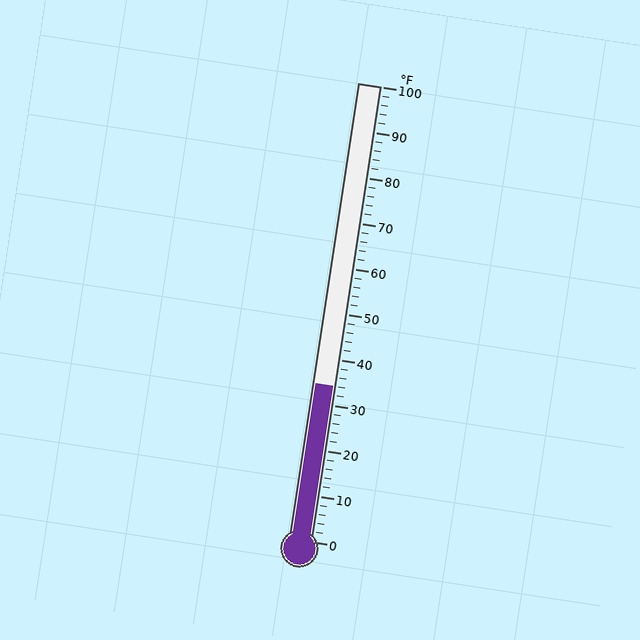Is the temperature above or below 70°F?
The temperature is below 70°F.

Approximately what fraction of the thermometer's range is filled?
The thermometer is filled to approximately 35% of its range.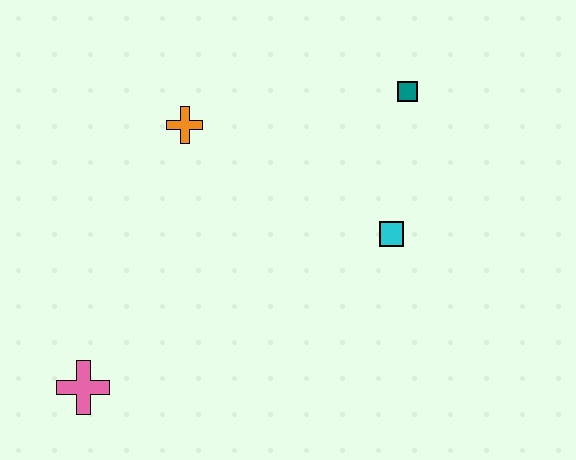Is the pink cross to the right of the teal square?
No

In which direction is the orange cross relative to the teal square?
The orange cross is to the left of the teal square.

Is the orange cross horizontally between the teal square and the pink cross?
Yes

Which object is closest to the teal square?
The cyan square is closest to the teal square.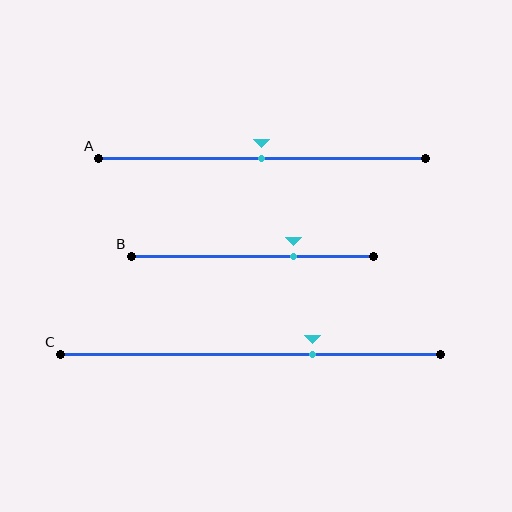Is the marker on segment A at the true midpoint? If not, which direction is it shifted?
Yes, the marker on segment A is at the true midpoint.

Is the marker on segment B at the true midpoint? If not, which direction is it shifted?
No, the marker on segment B is shifted to the right by about 17% of the segment length.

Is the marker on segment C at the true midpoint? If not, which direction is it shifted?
No, the marker on segment C is shifted to the right by about 16% of the segment length.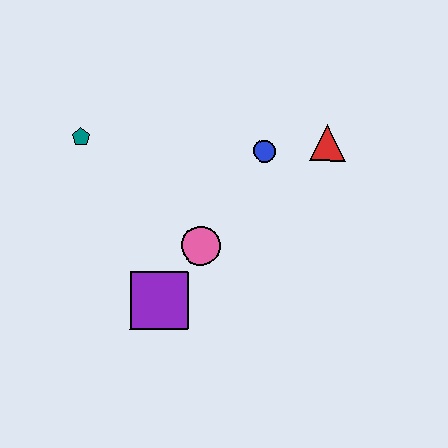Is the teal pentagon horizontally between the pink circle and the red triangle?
No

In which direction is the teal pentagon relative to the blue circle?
The teal pentagon is to the left of the blue circle.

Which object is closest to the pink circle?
The purple square is closest to the pink circle.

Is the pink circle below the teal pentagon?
Yes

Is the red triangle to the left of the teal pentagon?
No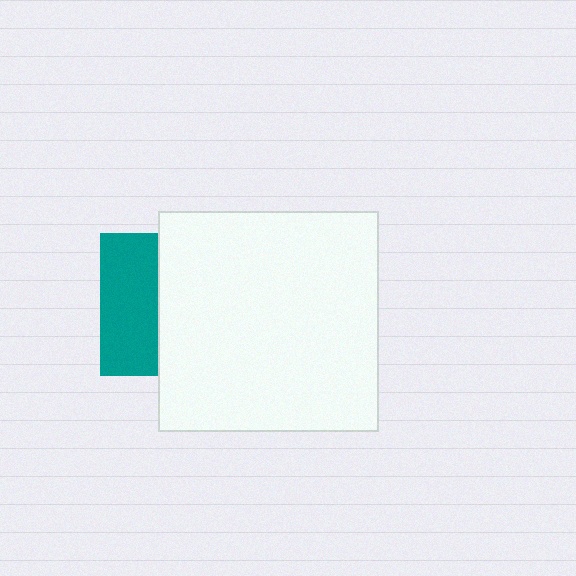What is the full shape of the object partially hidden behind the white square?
The partially hidden object is a teal square.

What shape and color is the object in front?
The object in front is a white square.